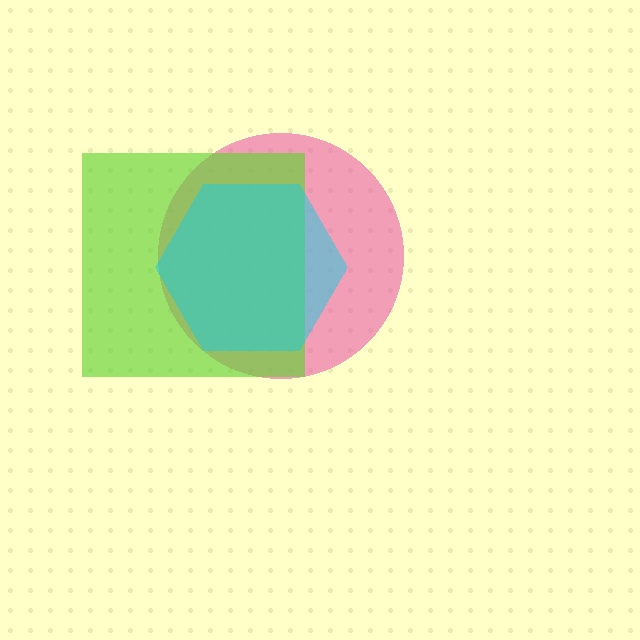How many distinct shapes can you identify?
There are 3 distinct shapes: a pink circle, a lime square, a cyan hexagon.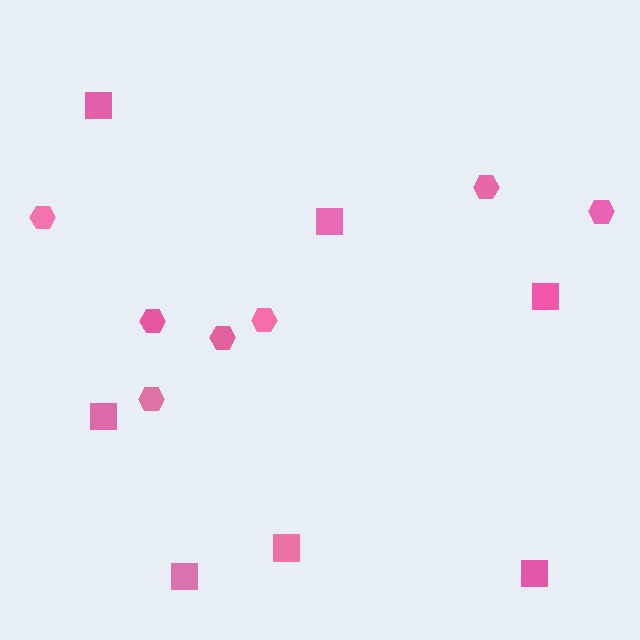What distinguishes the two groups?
There are 2 groups: one group of squares (7) and one group of hexagons (7).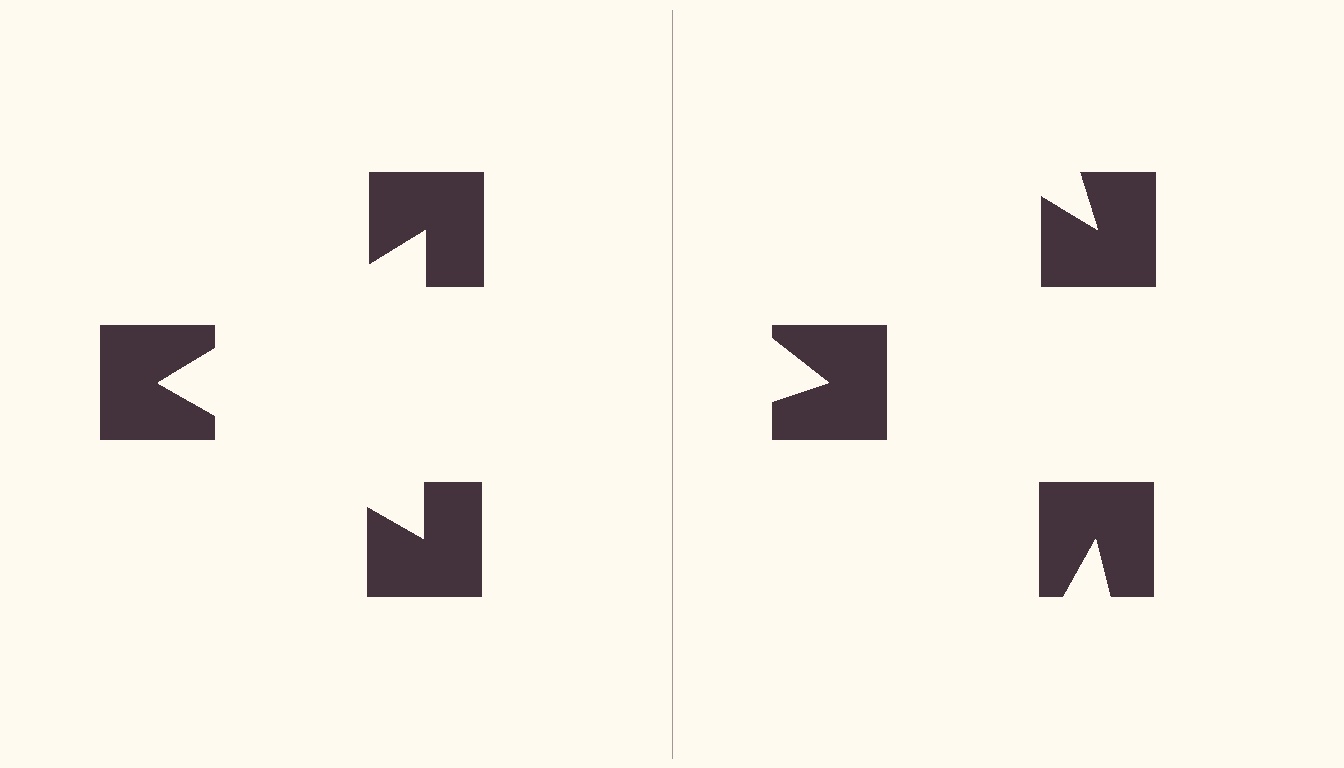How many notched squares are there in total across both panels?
6 — 3 on each side.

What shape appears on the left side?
An illusory triangle.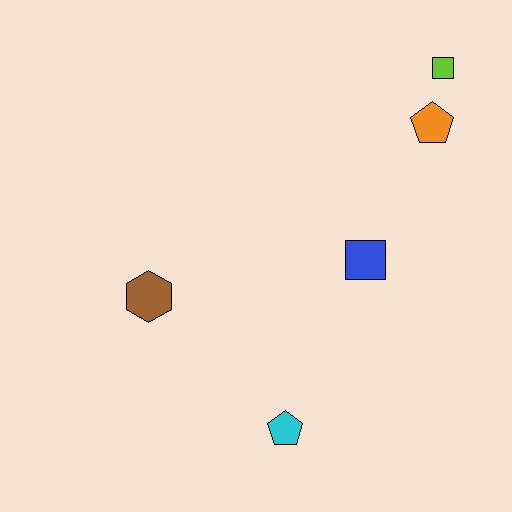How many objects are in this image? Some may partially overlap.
There are 5 objects.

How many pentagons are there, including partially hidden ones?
There are 2 pentagons.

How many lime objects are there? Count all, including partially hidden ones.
There is 1 lime object.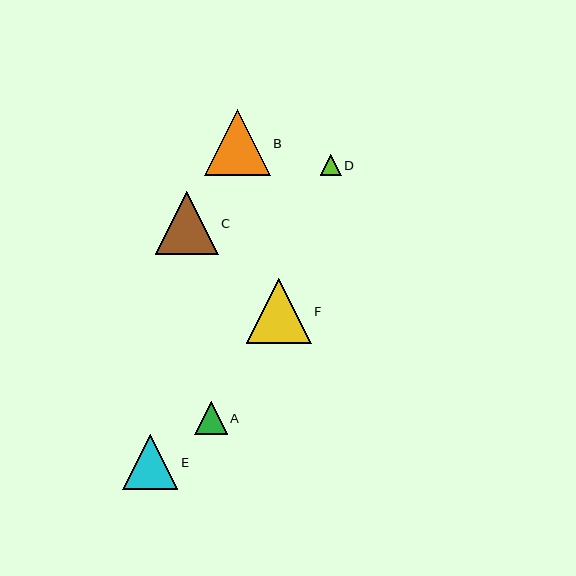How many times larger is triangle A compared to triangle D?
Triangle A is approximately 1.6 times the size of triangle D.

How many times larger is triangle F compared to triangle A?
Triangle F is approximately 2.0 times the size of triangle A.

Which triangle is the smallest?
Triangle D is the smallest with a size of approximately 21 pixels.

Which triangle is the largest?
Triangle B is the largest with a size of approximately 66 pixels.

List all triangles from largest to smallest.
From largest to smallest: B, F, C, E, A, D.